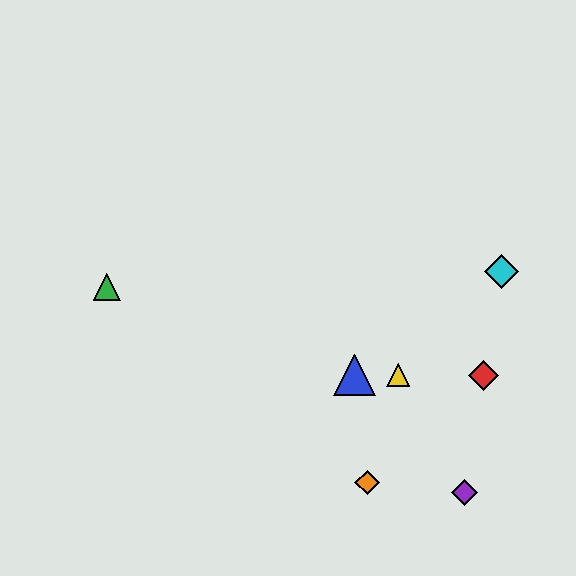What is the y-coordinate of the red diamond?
The red diamond is at y≈375.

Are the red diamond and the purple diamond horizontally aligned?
No, the red diamond is at y≈375 and the purple diamond is at y≈492.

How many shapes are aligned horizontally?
3 shapes (the red diamond, the blue triangle, the yellow triangle) are aligned horizontally.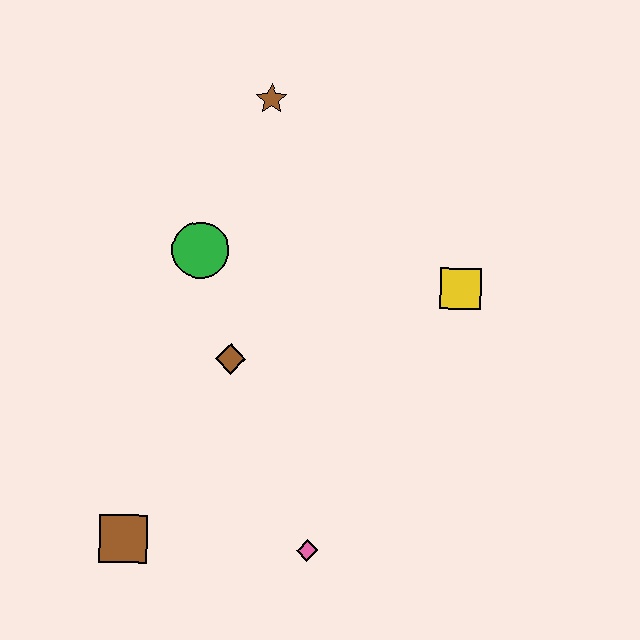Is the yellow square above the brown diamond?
Yes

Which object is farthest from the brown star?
The brown square is farthest from the brown star.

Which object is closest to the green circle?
The brown diamond is closest to the green circle.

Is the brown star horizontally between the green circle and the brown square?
No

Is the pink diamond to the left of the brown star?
No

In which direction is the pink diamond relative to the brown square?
The pink diamond is to the right of the brown square.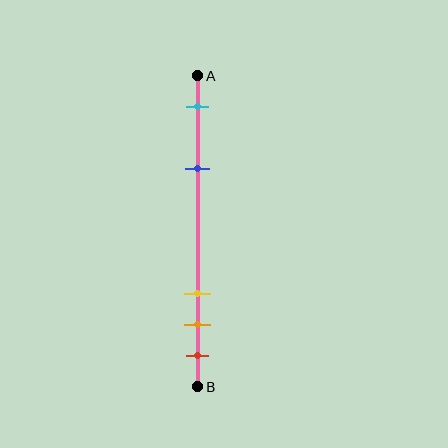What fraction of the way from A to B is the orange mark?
The orange mark is approximately 80% (0.8) of the way from A to B.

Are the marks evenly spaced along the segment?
No, the marks are not evenly spaced.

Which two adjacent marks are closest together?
The orange and red marks are the closest adjacent pair.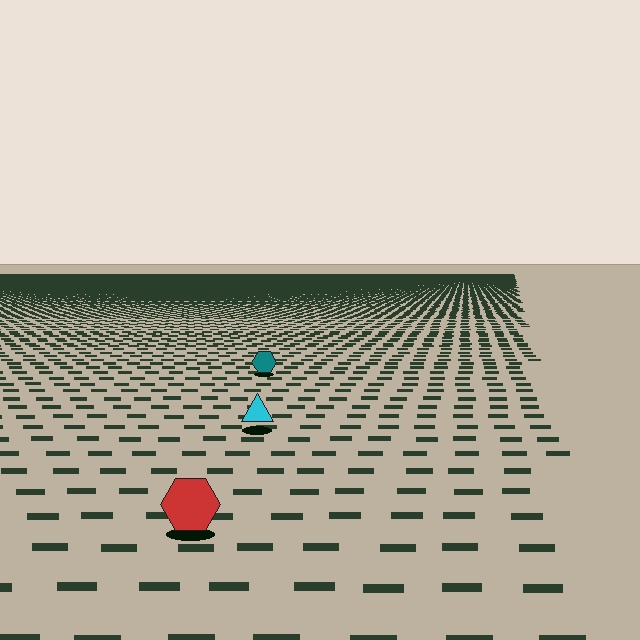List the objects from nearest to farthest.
From nearest to farthest: the red hexagon, the cyan triangle, the teal hexagon.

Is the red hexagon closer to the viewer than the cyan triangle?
Yes. The red hexagon is closer — you can tell from the texture gradient: the ground texture is coarser near it.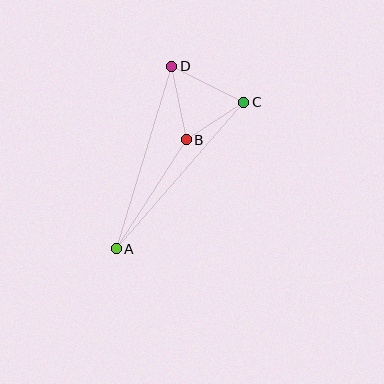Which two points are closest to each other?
Points B and C are closest to each other.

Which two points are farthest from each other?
Points A and C are farthest from each other.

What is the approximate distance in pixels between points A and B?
The distance between A and B is approximately 129 pixels.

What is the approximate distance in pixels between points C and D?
The distance between C and D is approximately 80 pixels.